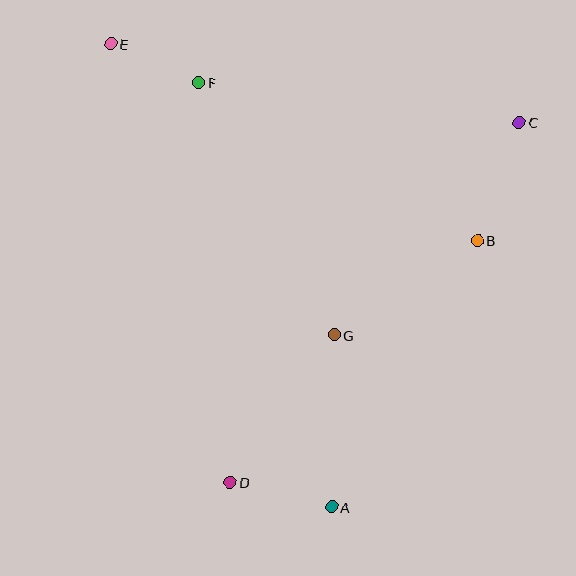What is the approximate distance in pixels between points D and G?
The distance between D and G is approximately 181 pixels.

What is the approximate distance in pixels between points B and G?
The distance between B and G is approximately 171 pixels.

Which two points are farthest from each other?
Points A and E are farthest from each other.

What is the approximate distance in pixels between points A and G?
The distance between A and G is approximately 172 pixels.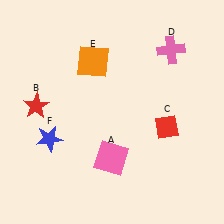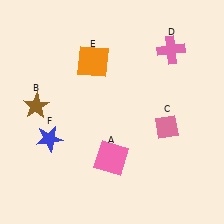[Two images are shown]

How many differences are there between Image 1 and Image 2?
There are 2 differences between the two images.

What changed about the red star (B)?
In Image 1, B is red. In Image 2, it changed to brown.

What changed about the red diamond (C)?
In Image 1, C is red. In Image 2, it changed to pink.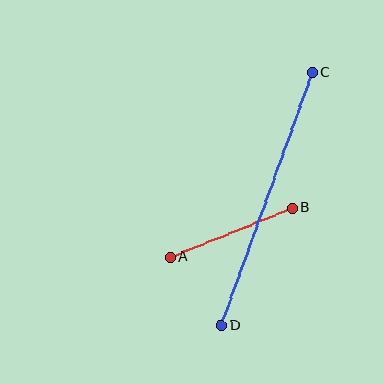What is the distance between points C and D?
The distance is approximately 269 pixels.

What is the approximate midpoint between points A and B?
The midpoint is at approximately (231, 233) pixels.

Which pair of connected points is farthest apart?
Points C and D are farthest apart.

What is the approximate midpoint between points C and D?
The midpoint is at approximately (267, 199) pixels.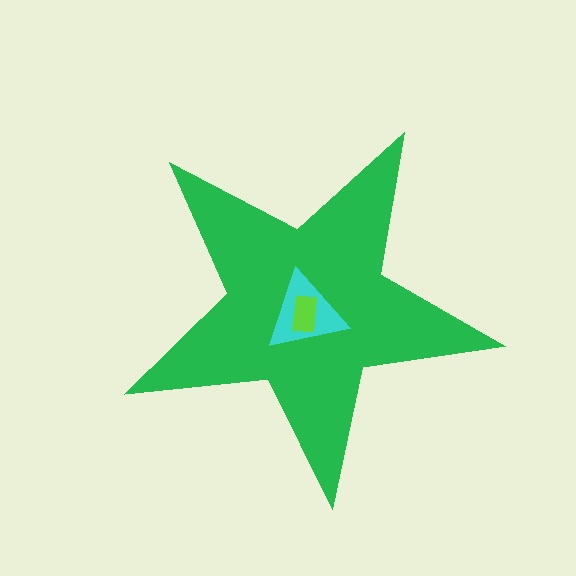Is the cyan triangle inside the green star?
Yes.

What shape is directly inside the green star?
The cyan triangle.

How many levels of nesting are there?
3.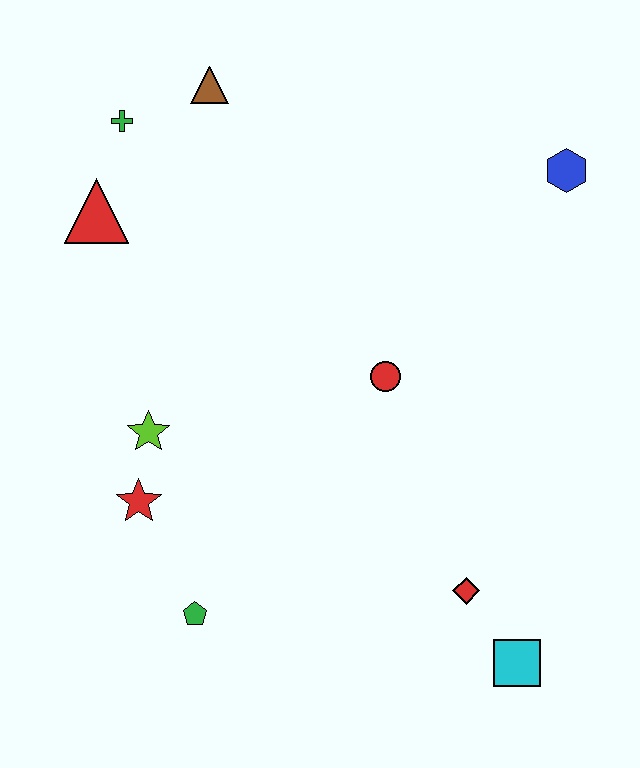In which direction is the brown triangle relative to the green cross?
The brown triangle is to the right of the green cross.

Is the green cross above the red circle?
Yes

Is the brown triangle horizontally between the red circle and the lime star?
Yes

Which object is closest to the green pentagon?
The red star is closest to the green pentagon.